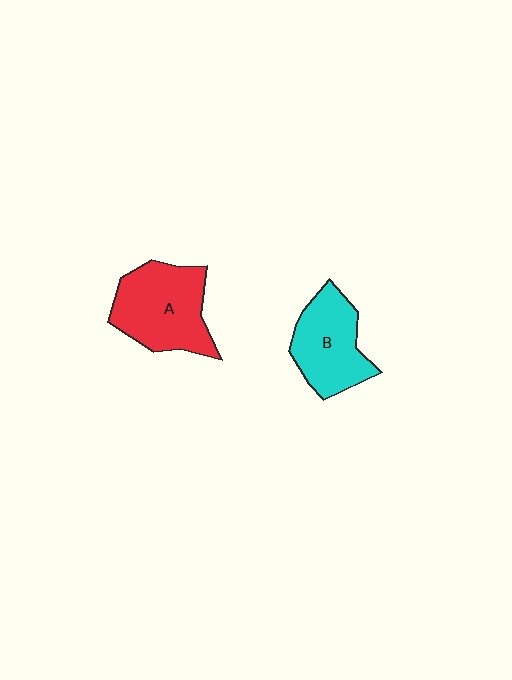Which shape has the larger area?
Shape A (red).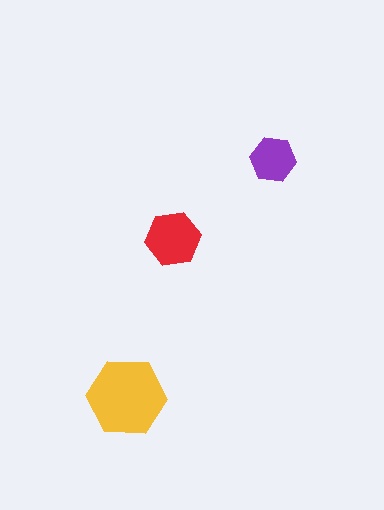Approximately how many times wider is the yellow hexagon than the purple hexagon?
About 1.5 times wider.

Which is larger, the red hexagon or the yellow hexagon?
The yellow one.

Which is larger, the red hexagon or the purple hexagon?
The red one.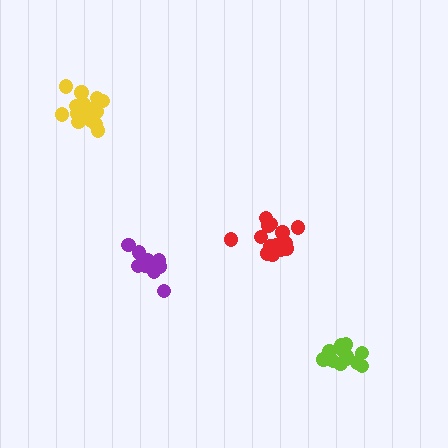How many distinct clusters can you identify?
There are 4 distinct clusters.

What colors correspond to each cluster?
The clusters are colored: purple, yellow, red, lime.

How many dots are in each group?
Group 1: 12 dots, Group 2: 17 dots, Group 3: 15 dots, Group 4: 12 dots (56 total).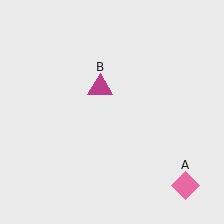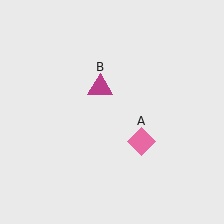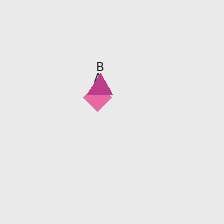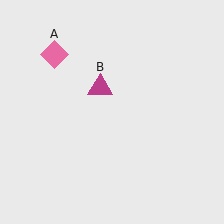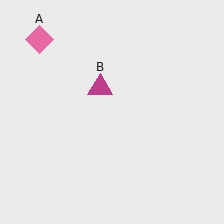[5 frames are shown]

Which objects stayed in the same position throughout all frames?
Magenta triangle (object B) remained stationary.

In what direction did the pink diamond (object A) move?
The pink diamond (object A) moved up and to the left.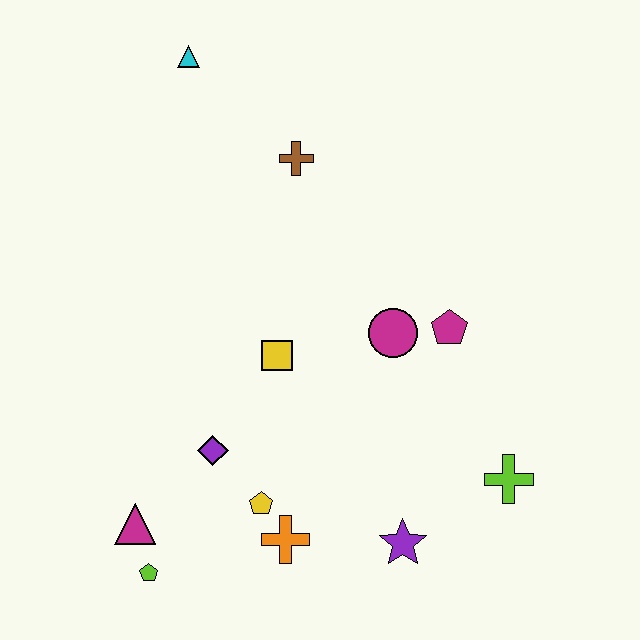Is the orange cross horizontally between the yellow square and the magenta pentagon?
Yes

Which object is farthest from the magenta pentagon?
The lime pentagon is farthest from the magenta pentagon.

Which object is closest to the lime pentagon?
The magenta triangle is closest to the lime pentagon.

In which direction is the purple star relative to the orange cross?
The purple star is to the right of the orange cross.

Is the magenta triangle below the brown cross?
Yes